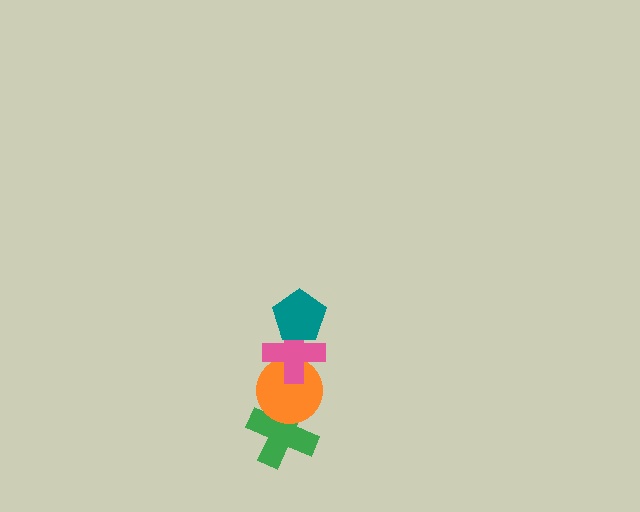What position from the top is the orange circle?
The orange circle is 3rd from the top.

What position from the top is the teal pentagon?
The teal pentagon is 1st from the top.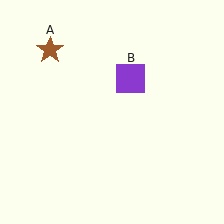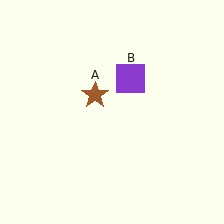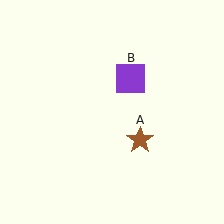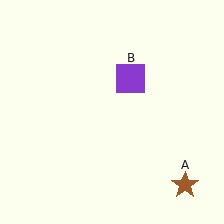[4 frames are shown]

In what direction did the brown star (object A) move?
The brown star (object A) moved down and to the right.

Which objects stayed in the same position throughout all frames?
Purple square (object B) remained stationary.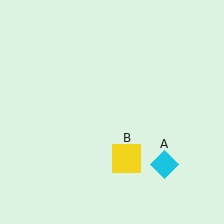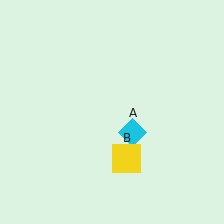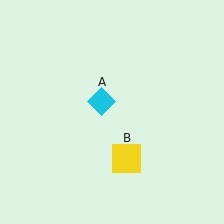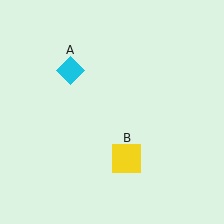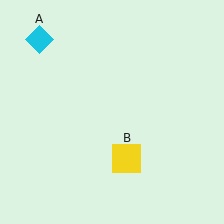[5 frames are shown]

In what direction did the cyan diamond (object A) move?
The cyan diamond (object A) moved up and to the left.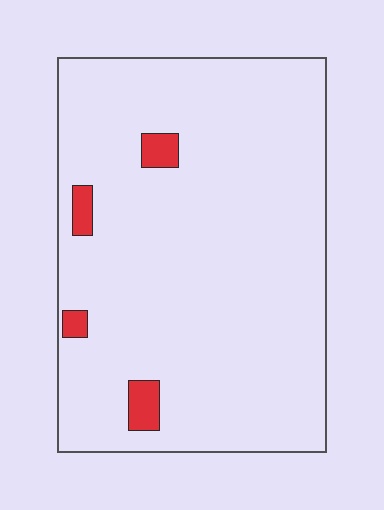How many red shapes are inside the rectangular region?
4.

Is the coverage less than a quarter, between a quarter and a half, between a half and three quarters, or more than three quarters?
Less than a quarter.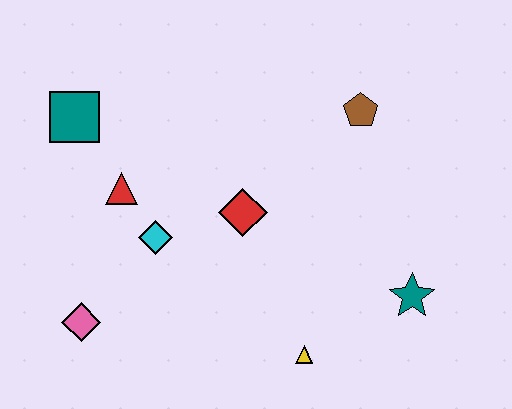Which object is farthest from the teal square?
The teal star is farthest from the teal square.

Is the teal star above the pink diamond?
Yes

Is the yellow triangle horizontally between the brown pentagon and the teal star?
No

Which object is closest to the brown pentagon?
The red diamond is closest to the brown pentagon.